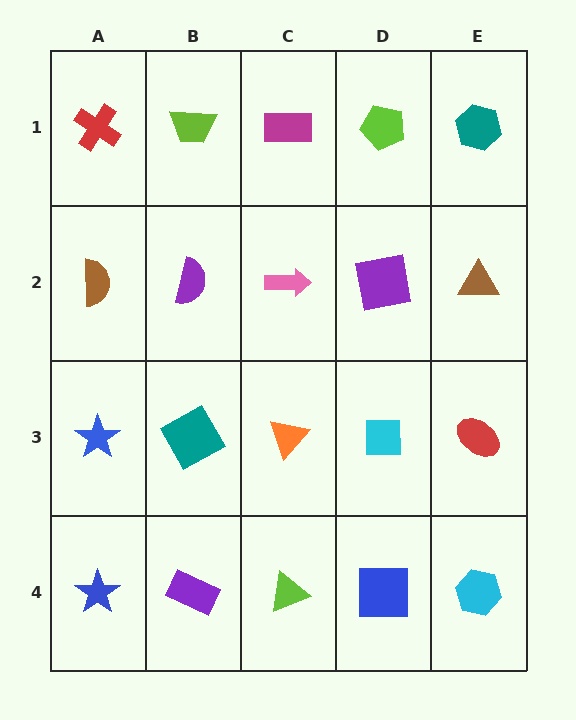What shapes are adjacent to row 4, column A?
A blue star (row 3, column A), a purple rectangle (row 4, column B).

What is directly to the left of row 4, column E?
A blue square.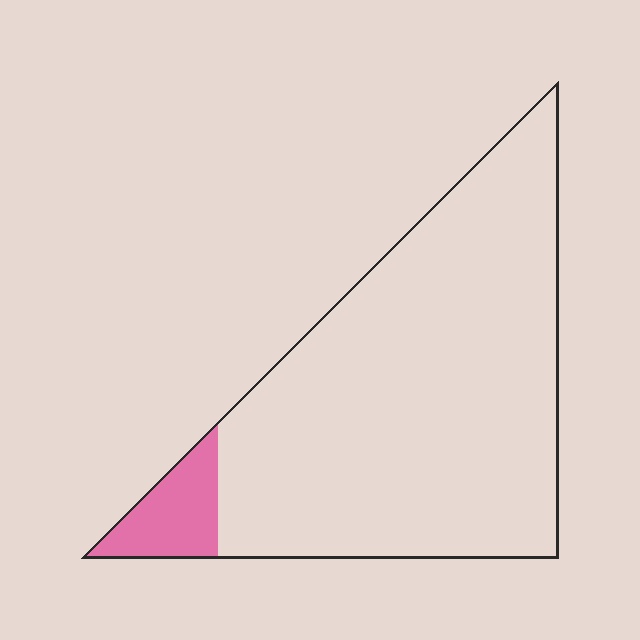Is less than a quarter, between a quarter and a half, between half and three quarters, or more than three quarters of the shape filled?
Less than a quarter.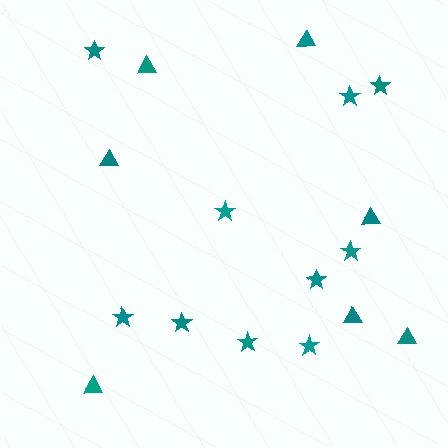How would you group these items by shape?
There are 2 groups: one group of stars (10) and one group of triangles (7).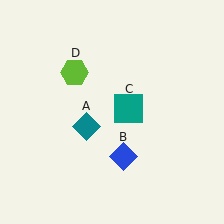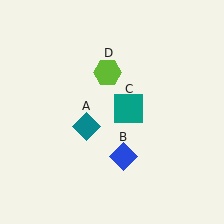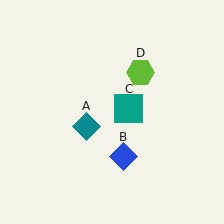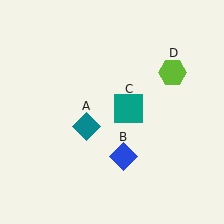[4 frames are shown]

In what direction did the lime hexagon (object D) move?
The lime hexagon (object D) moved right.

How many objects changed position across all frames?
1 object changed position: lime hexagon (object D).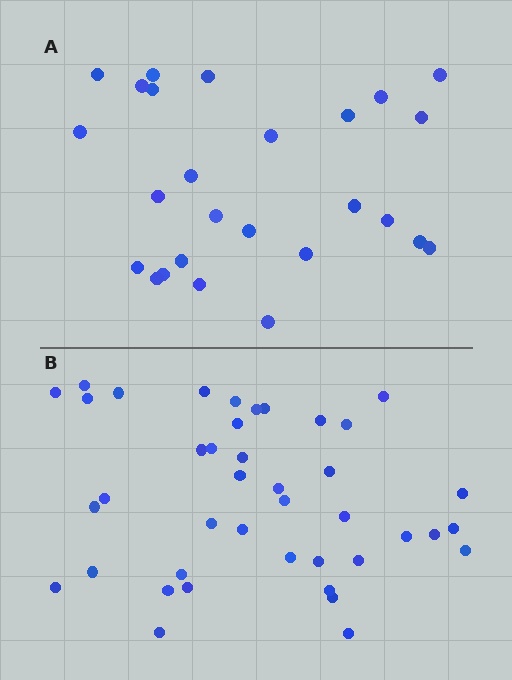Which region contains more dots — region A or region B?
Region B (the bottom region) has more dots.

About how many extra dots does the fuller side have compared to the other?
Region B has approximately 15 more dots than region A.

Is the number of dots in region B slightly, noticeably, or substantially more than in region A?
Region B has substantially more. The ratio is roughly 1.6 to 1.